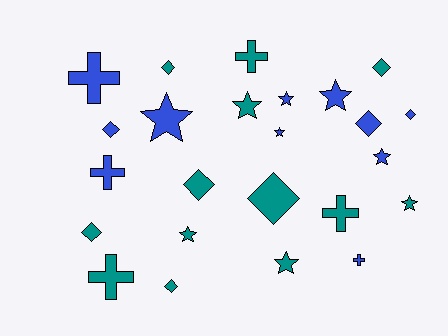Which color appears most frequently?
Teal, with 13 objects.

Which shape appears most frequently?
Star, with 9 objects.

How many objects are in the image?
There are 24 objects.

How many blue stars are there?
There are 5 blue stars.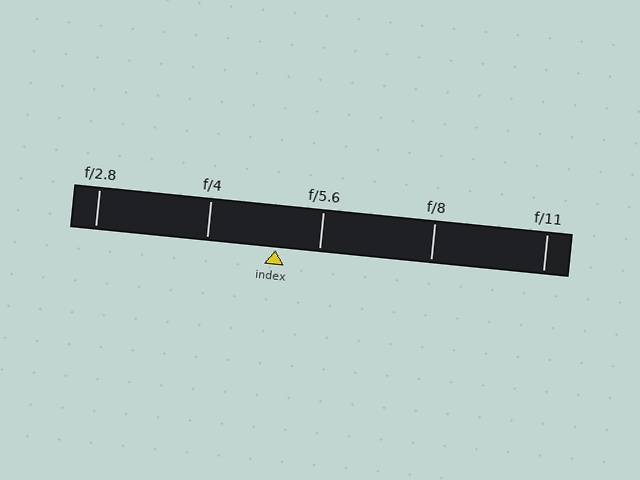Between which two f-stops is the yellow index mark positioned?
The index mark is between f/4 and f/5.6.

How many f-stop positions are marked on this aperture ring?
There are 5 f-stop positions marked.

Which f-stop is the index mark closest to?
The index mark is closest to f/5.6.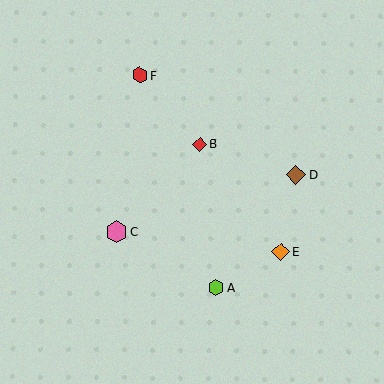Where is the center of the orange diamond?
The center of the orange diamond is at (281, 252).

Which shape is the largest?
The pink hexagon (labeled C) is the largest.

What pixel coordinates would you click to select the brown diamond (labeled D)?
Click at (296, 175) to select the brown diamond D.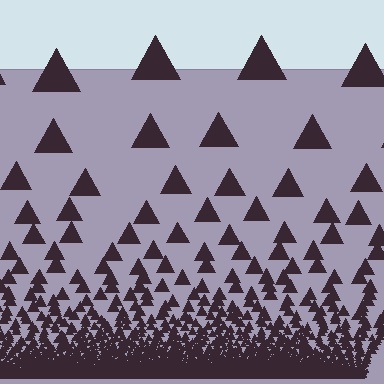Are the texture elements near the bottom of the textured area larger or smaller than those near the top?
Smaller. The gradient is inverted — elements near the bottom are smaller and denser.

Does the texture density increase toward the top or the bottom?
Density increases toward the bottom.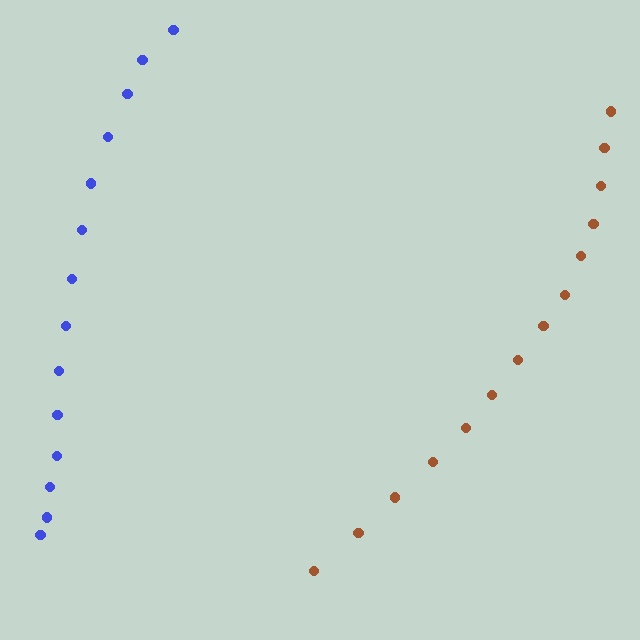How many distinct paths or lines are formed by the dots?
There are 2 distinct paths.